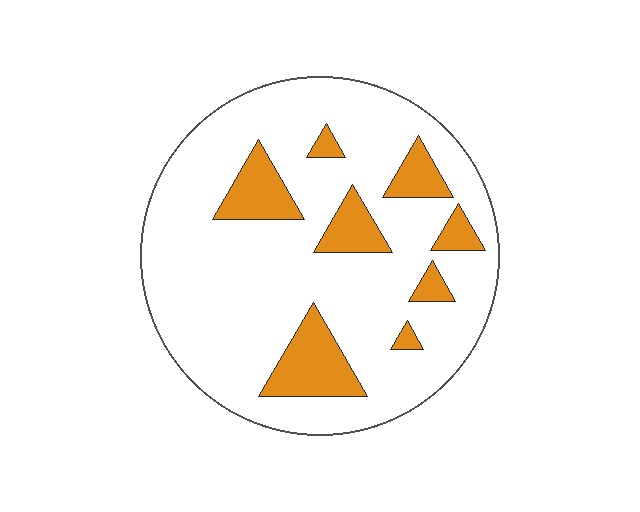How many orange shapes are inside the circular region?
8.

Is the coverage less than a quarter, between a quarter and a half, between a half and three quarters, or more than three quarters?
Less than a quarter.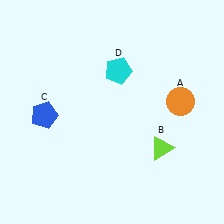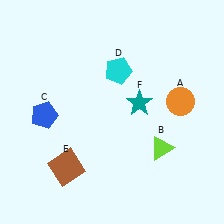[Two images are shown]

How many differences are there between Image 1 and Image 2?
There are 2 differences between the two images.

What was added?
A brown square (E), a teal star (F) were added in Image 2.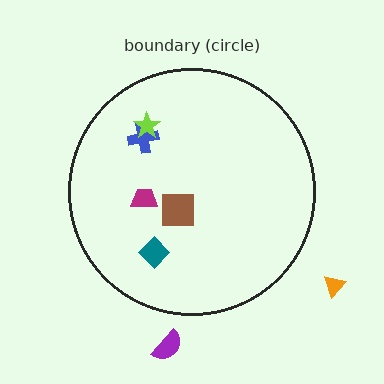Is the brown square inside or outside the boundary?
Inside.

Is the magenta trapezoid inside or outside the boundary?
Inside.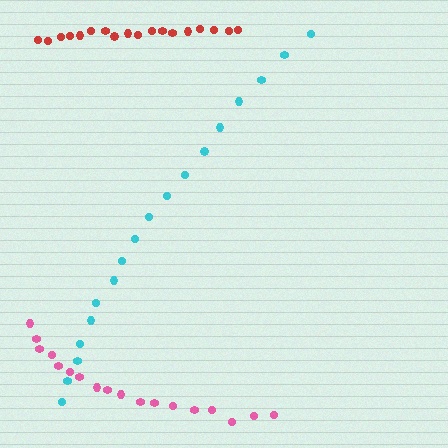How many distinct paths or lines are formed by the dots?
There are 3 distinct paths.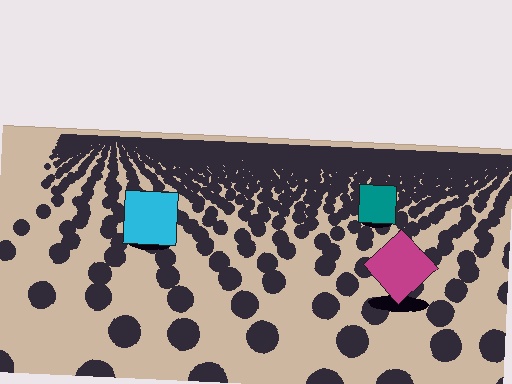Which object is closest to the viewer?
The magenta diamond is closest. The texture marks near it are larger and more spread out.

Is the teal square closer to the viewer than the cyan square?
No. The cyan square is closer — you can tell from the texture gradient: the ground texture is coarser near it.